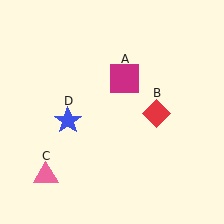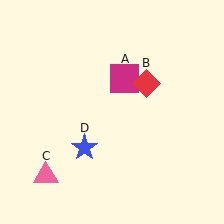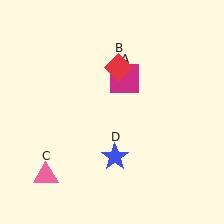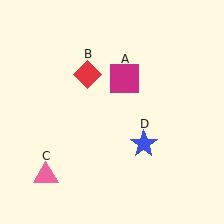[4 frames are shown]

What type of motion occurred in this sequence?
The red diamond (object B), blue star (object D) rotated counterclockwise around the center of the scene.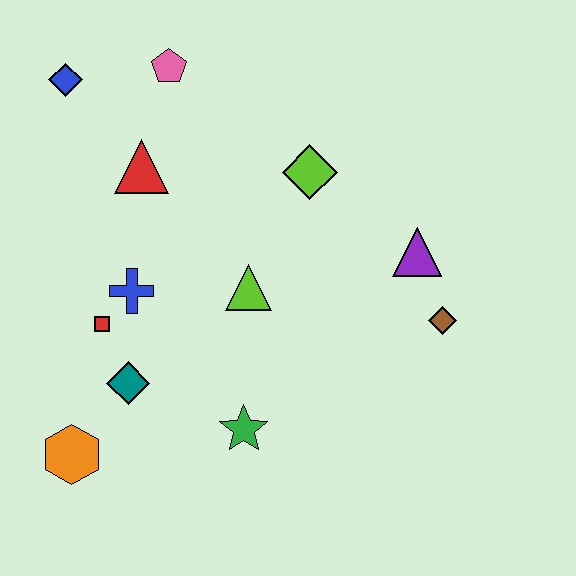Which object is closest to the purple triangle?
The brown diamond is closest to the purple triangle.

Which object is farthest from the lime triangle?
The blue diamond is farthest from the lime triangle.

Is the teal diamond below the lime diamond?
Yes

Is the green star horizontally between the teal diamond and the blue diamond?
No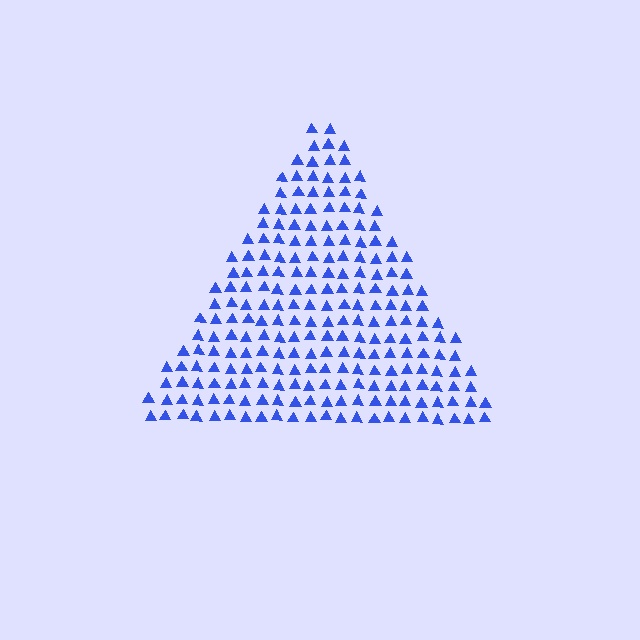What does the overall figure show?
The overall figure shows a triangle.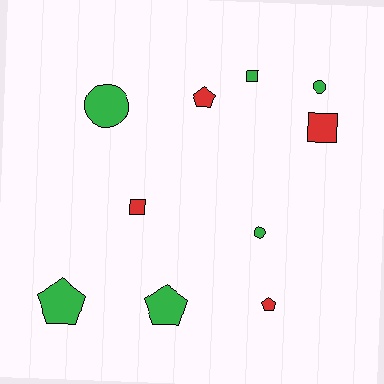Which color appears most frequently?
Green, with 6 objects.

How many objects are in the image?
There are 10 objects.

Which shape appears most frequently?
Pentagon, with 4 objects.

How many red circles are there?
There are no red circles.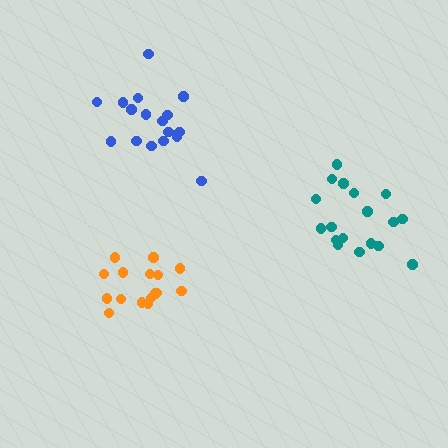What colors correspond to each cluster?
The clusters are colored: teal, blue, orange.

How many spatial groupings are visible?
There are 3 spatial groupings.